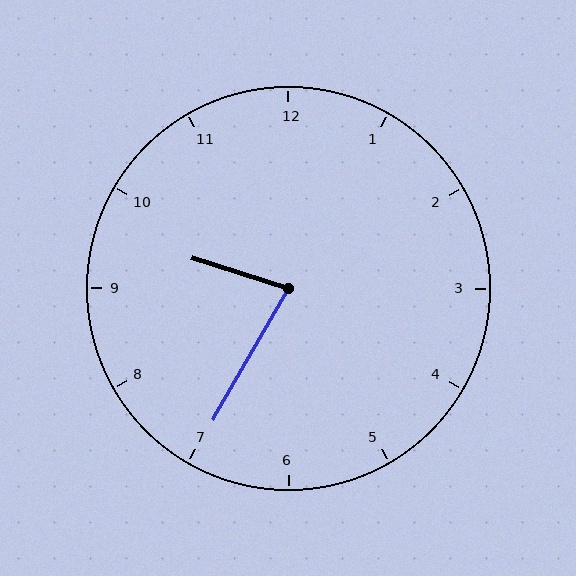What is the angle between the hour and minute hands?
Approximately 78 degrees.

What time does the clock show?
9:35.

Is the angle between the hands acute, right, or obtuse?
It is acute.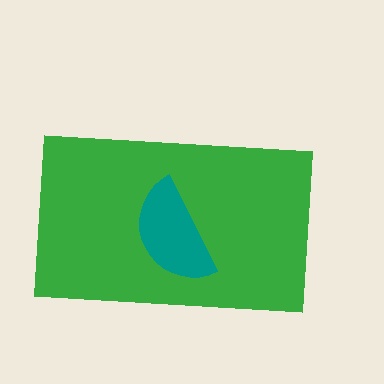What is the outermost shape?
The green rectangle.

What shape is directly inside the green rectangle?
The teal semicircle.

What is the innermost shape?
The teal semicircle.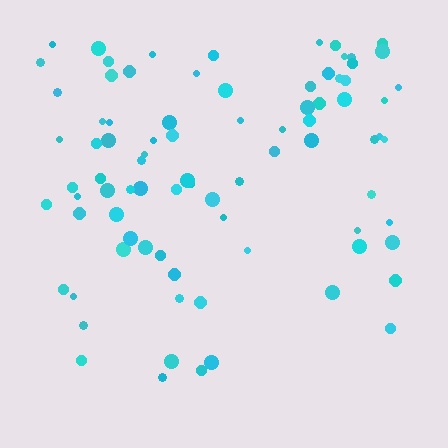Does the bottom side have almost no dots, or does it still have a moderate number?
Still a moderate number, just noticeably fewer than the top.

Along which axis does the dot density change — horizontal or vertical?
Vertical.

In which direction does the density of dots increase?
From bottom to top, with the top side densest.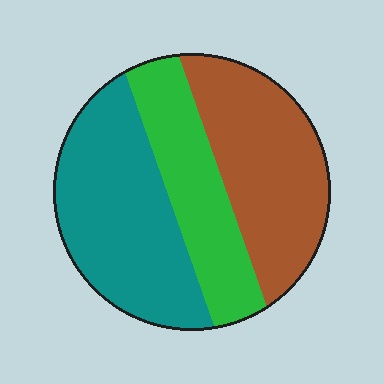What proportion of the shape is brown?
Brown takes up about one third (1/3) of the shape.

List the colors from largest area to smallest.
From largest to smallest: teal, brown, green.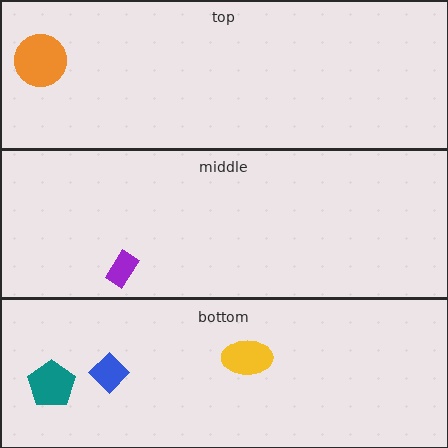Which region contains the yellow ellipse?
The bottom region.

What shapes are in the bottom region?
The teal pentagon, the blue diamond, the yellow ellipse.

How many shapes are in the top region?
1.